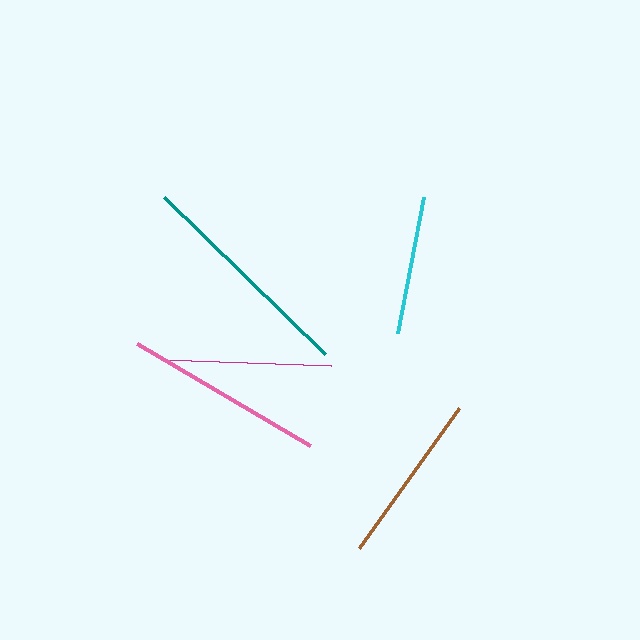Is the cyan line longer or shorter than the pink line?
The pink line is longer than the cyan line.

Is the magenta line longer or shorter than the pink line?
The pink line is longer than the magenta line.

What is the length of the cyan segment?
The cyan segment is approximately 138 pixels long.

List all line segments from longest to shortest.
From longest to shortest: teal, pink, brown, magenta, cyan.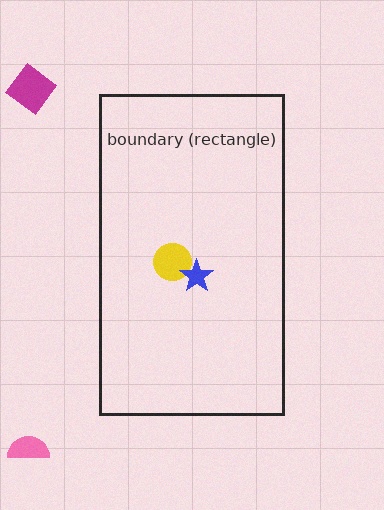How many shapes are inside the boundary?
2 inside, 2 outside.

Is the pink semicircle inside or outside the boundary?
Outside.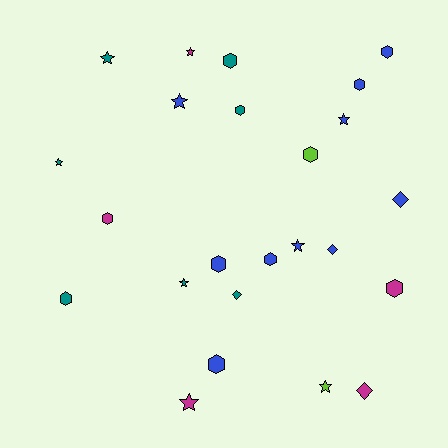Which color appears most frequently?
Blue, with 10 objects.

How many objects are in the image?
There are 24 objects.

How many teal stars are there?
There are 3 teal stars.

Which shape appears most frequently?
Hexagon, with 11 objects.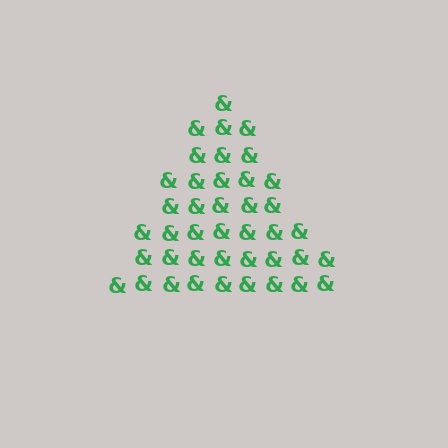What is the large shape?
The large shape is a triangle.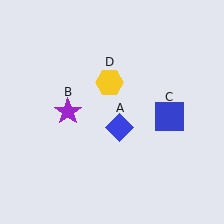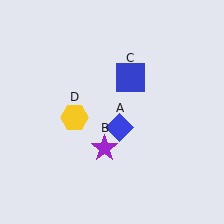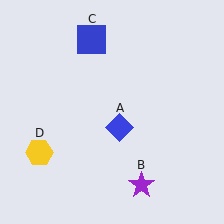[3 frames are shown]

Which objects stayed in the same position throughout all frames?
Blue diamond (object A) remained stationary.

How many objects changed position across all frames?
3 objects changed position: purple star (object B), blue square (object C), yellow hexagon (object D).